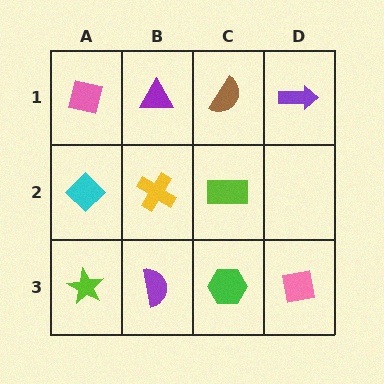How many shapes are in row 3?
4 shapes.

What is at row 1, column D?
A purple arrow.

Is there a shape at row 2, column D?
No, that cell is empty.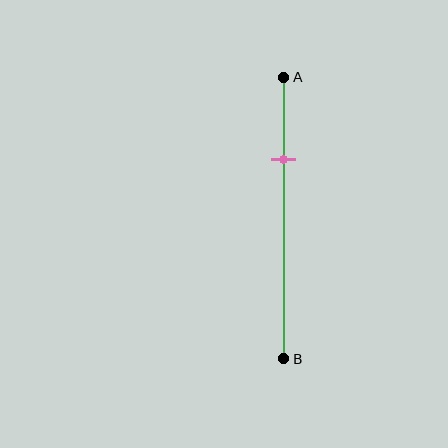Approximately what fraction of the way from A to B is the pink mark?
The pink mark is approximately 30% of the way from A to B.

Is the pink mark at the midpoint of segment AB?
No, the mark is at about 30% from A, not at the 50% midpoint.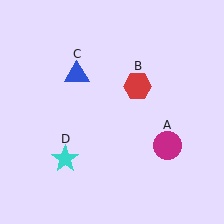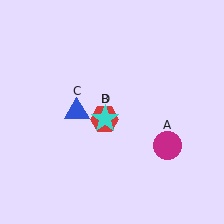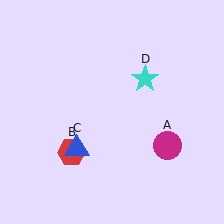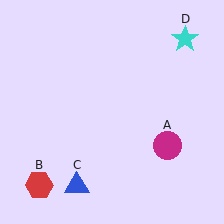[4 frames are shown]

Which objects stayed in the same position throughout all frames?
Magenta circle (object A) remained stationary.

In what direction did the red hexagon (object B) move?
The red hexagon (object B) moved down and to the left.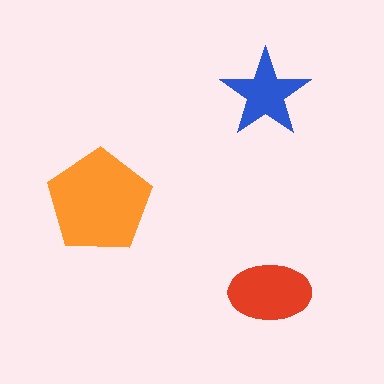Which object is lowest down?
The red ellipse is bottommost.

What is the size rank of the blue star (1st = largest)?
3rd.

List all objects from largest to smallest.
The orange pentagon, the red ellipse, the blue star.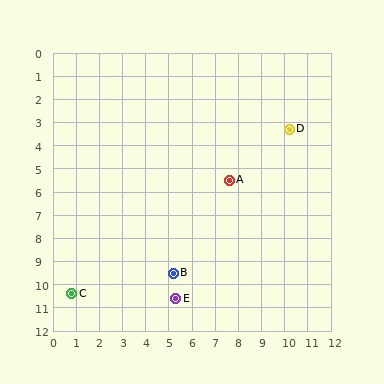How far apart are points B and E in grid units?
Points B and E are about 1.1 grid units apart.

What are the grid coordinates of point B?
Point B is at approximately (5.2, 9.5).